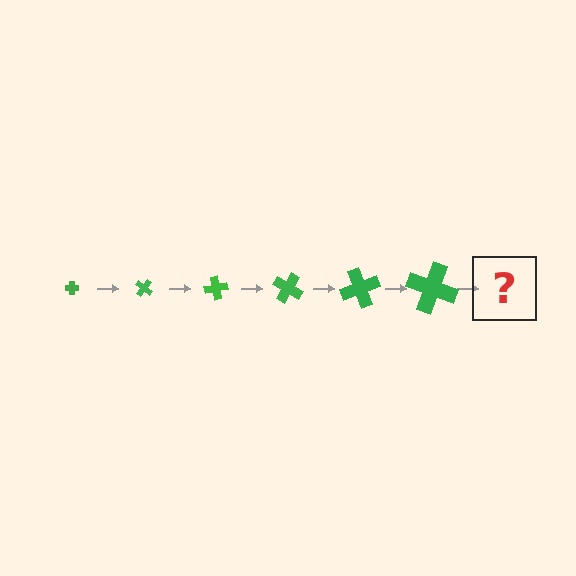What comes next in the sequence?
The next element should be a cross, larger than the previous one and rotated 240 degrees from the start.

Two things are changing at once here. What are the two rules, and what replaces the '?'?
The two rules are that the cross grows larger each step and it rotates 40 degrees each step. The '?' should be a cross, larger than the previous one and rotated 240 degrees from the start.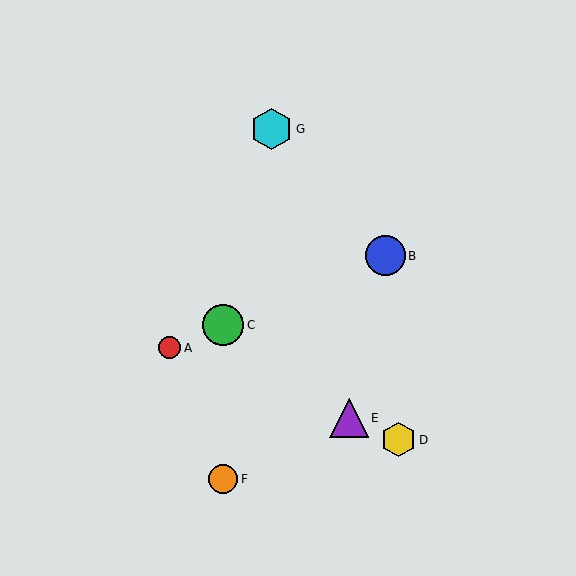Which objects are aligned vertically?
Objects C, F are aligned vertically.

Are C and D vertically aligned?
No, C is at x≈223 and D is at x≈399.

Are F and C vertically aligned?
Yes, both are at x≈223.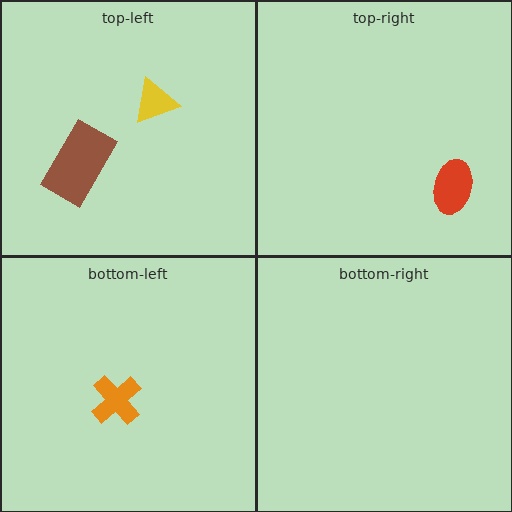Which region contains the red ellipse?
The top-right region.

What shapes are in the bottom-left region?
The orange cross.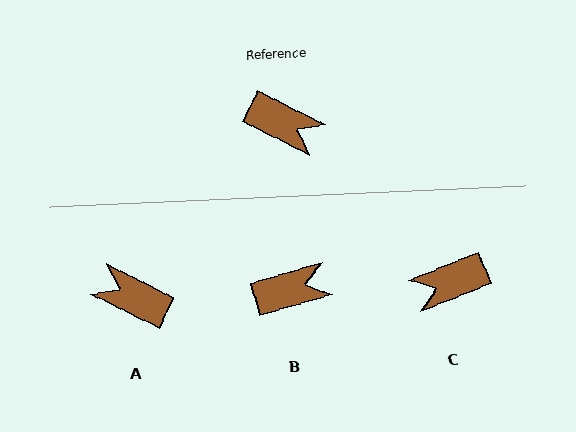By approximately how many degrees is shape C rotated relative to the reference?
Approximately 131 degrees clockwise.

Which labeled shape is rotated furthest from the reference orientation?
A, about 180 degrees away.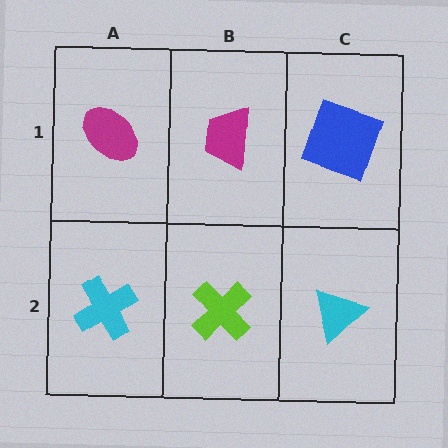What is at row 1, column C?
A blue square.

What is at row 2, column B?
A lime cross.